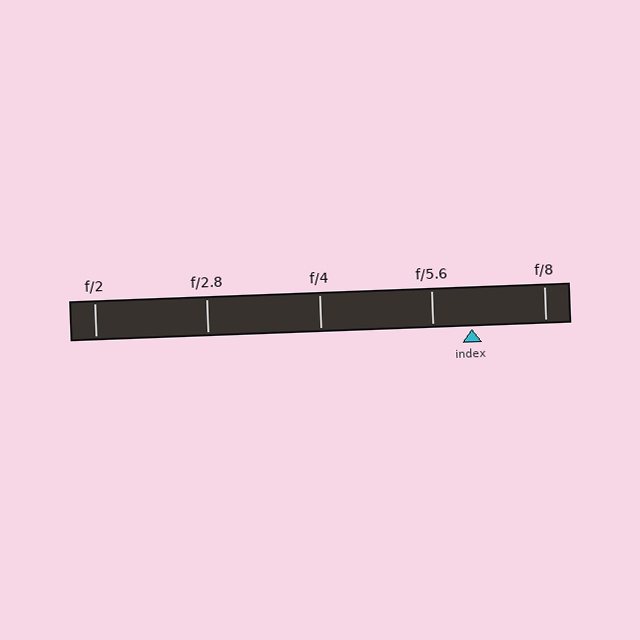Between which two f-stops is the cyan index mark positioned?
The index mark is between f/5.6 and f/8.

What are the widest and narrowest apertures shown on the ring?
The widest aperture shown is f/2 and the narrowest is f/8.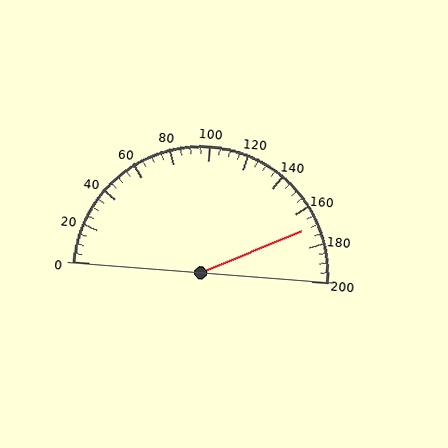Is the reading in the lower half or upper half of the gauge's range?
The reading is in the upper half of the range (0 to 200).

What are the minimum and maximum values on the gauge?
The gauge ranges from 0 to 200.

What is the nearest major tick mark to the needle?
The nearest major tick mark is 160.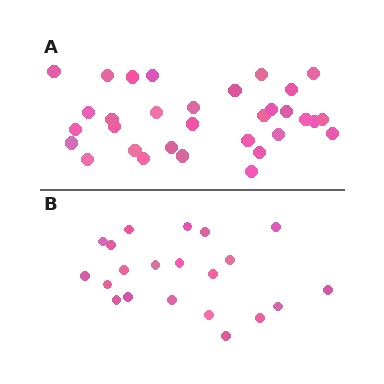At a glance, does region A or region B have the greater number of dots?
Region A (the top region) has more dots.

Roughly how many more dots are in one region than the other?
Region A has roughly 12 or so more dots than region B.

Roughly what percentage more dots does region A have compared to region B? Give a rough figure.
About 50% more.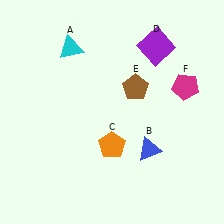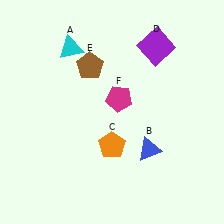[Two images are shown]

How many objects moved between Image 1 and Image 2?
2 objects moved between the two images.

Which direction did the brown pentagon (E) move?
The brown pentagon (E) moved left.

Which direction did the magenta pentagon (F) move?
The magenta pentagon (F) moved left.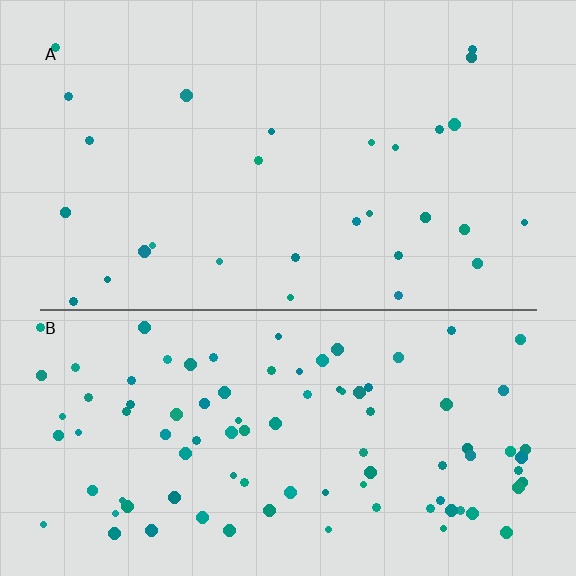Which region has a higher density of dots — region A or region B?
B (the bottom).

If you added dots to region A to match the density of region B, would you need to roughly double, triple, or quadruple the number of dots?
Approximately triple.